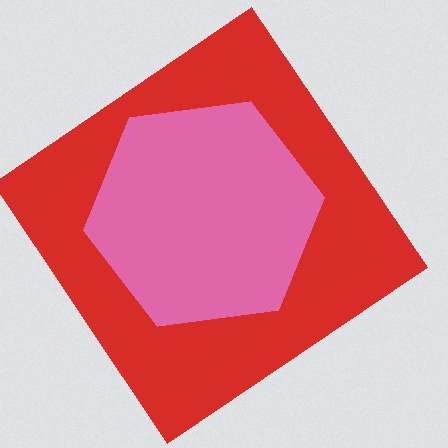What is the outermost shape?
The red diamond.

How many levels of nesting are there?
2.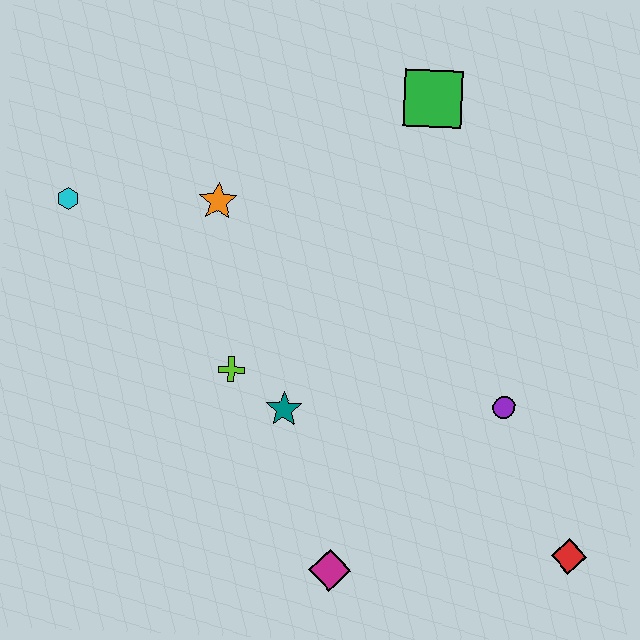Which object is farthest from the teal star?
The green square is farthest from the teal star.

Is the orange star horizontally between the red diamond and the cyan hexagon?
Yes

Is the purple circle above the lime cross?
No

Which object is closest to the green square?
The orange star is closest to the green square.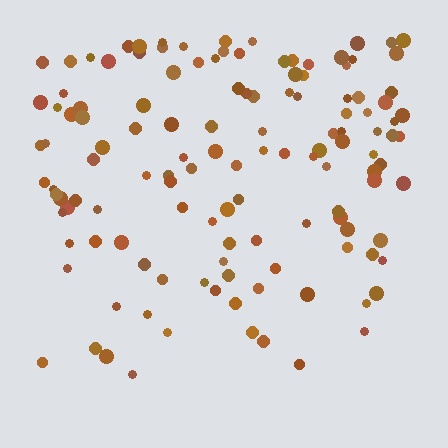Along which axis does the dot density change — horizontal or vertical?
Vertical.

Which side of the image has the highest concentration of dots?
The top.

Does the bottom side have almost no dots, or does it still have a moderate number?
Still a moderate number, just noticeably fewer than the top.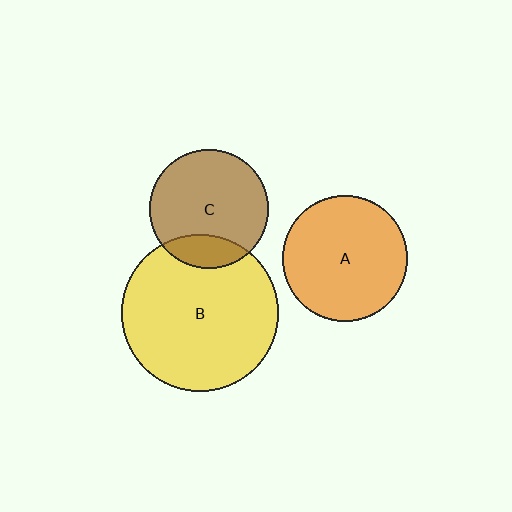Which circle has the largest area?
Circle B (yellow).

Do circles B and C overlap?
Yes.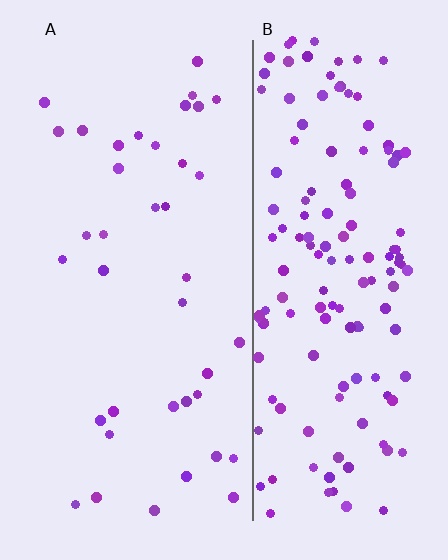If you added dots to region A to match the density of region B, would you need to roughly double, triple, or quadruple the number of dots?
Approximately quadruple.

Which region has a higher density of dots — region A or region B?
B (the right).